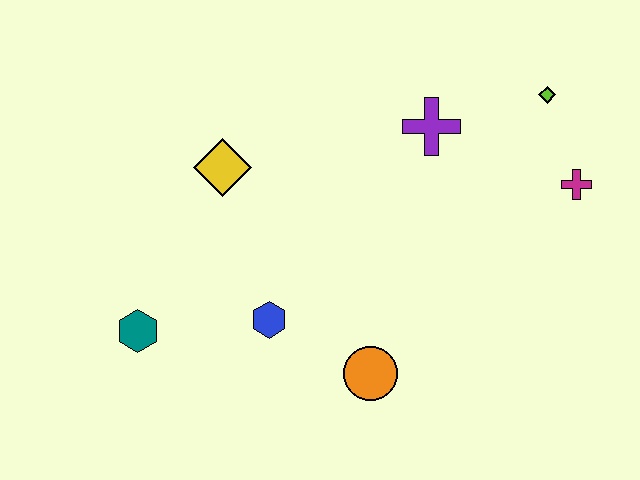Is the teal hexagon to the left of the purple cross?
Yes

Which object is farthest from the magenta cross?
The teal hexagon is farthest from the magenta cross.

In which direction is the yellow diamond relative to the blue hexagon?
The yellow diamond is above the blue hexagon.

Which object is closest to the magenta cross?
The lime diamond is closest to the magenta cross.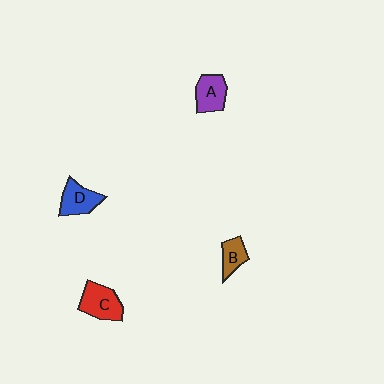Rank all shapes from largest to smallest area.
From largest to smallest: C (red), D (blue), A (purple), B (brown).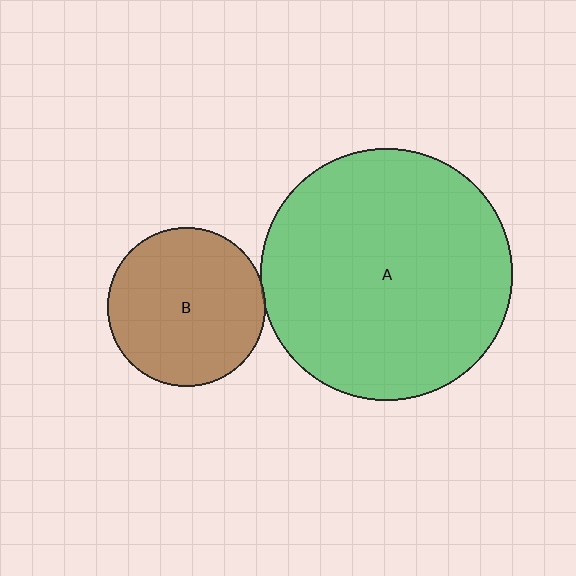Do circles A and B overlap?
Yes.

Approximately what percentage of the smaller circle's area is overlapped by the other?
Approximately 5%.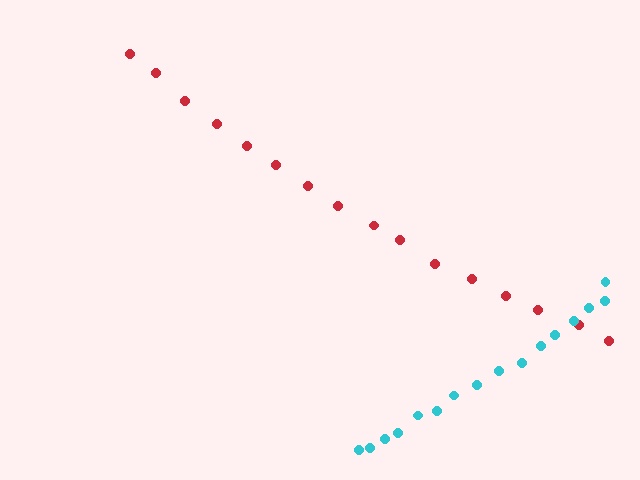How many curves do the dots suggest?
There are 2 distinct paths.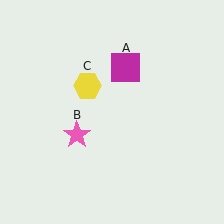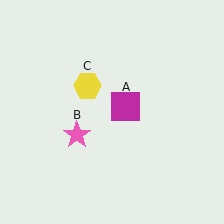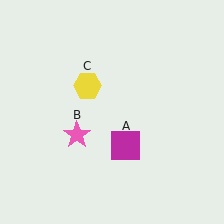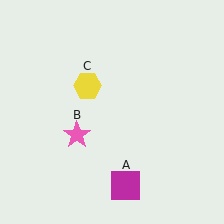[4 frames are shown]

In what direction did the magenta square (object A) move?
The magenta square (object A) moved down.